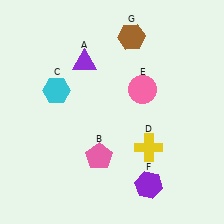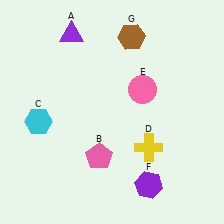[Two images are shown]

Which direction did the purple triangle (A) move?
The purple triangle (A) moved up.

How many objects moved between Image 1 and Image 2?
2 objects moved between the two images.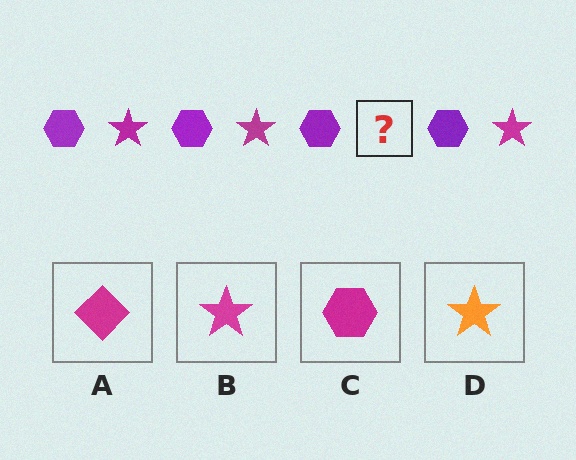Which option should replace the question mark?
Option B.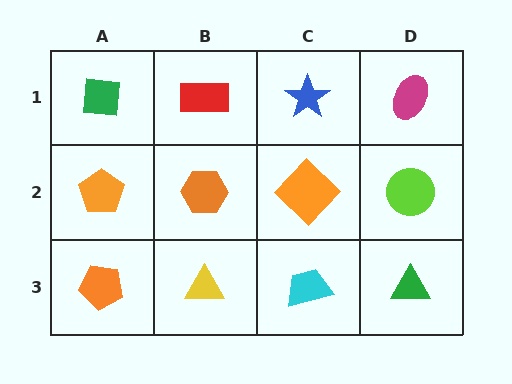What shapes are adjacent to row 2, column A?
A green square (row 1, column A), an orange pentagon (row 3, column A), an orange hexagon (row 2, column B).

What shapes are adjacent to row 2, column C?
A blue star (row 1, column C), a cyan trapezoid (row 3, column C), an orange hexagon (row 2, column B), a lime circle (row 2, column D).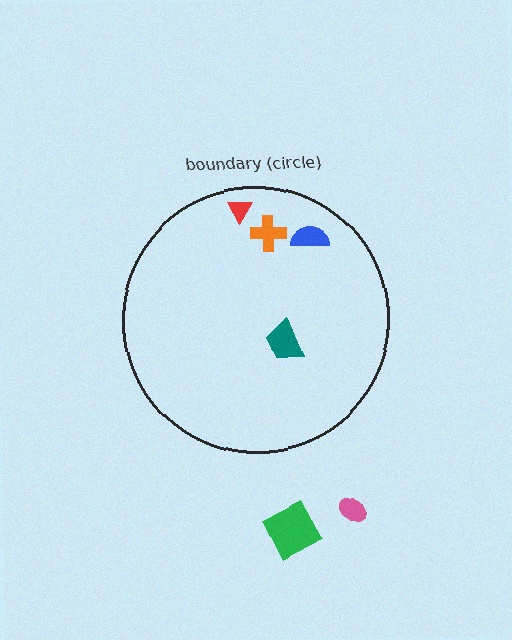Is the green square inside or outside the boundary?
Outside.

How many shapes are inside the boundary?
4 inside, 2 outside.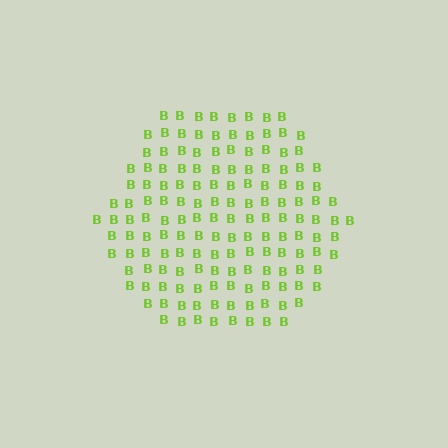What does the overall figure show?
The overall figure shows a hexagon.